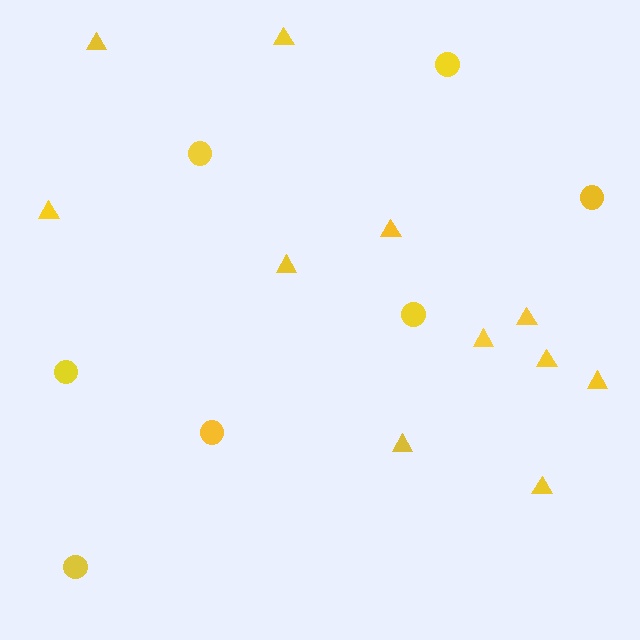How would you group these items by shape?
There are 2 groups: one group of triangles (11) and one group of circles (7).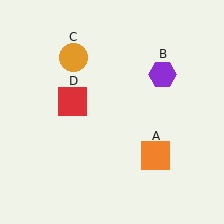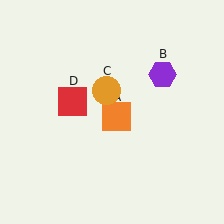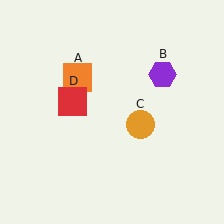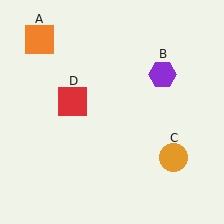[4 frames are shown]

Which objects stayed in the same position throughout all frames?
Purple hexagon (object B) and red square (object D) remained stationary.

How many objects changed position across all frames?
2 objects changed position: orange square (object A), orange circle (object C).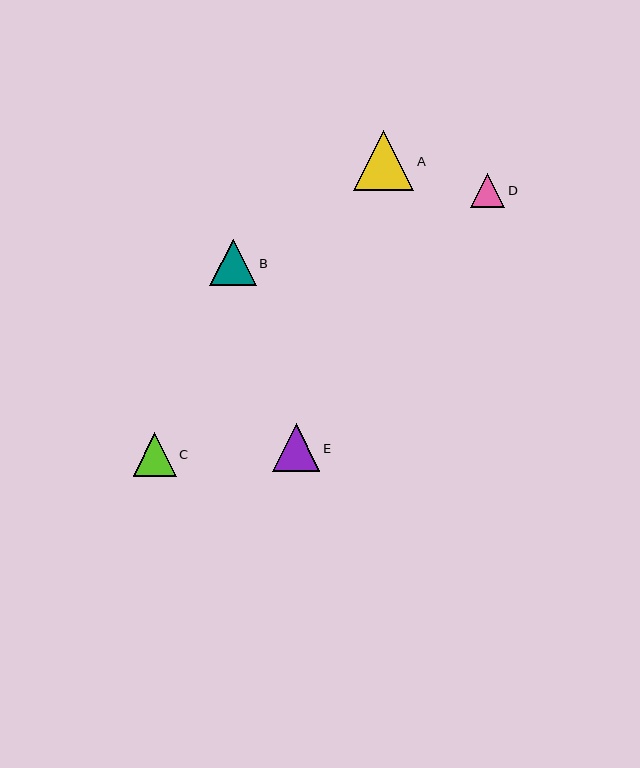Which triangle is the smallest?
Triangle D is the smallest with a size of approximately 34 pixels.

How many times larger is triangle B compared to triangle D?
Triangle B is approximately 1.3 times the size of triangle D.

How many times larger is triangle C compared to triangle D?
Triangle C is approximately 1.3 times the size of triangle D.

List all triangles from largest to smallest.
From largest to smallest: A, E, B, C, D.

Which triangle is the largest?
Triangle A is the largest with a size of approximately 60 pixels.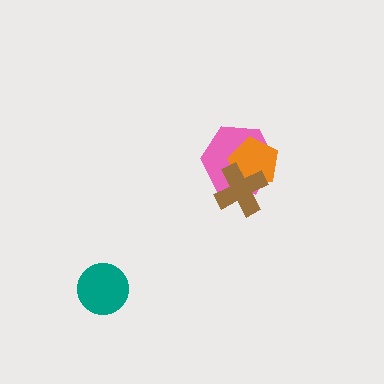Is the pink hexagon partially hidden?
Yes, it is partially covered by another shape.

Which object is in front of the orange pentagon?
The brown cross is in front of the orange pentagon.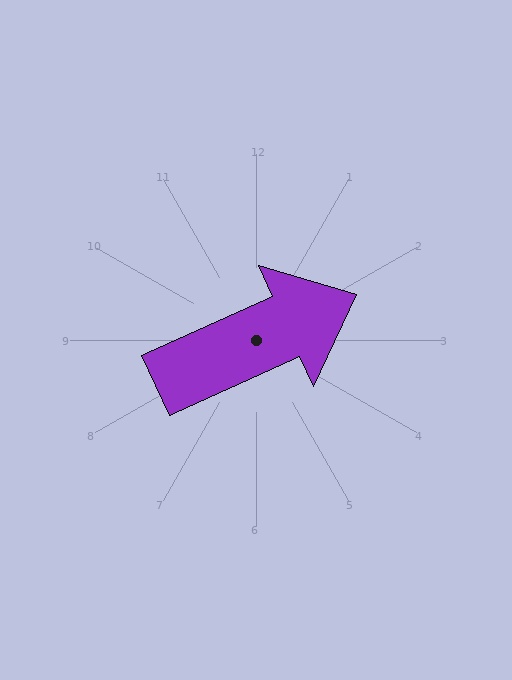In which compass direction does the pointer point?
Northeast.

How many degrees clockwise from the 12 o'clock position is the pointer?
Approximately 66 degrees.